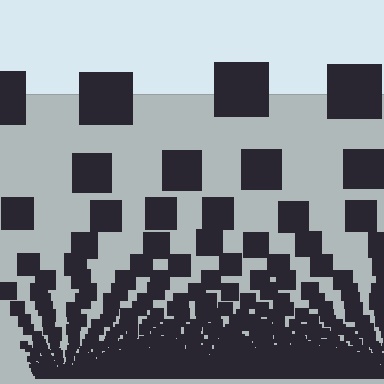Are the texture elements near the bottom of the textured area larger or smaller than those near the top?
Smaller. The gradient is inverted — elements near the bottom are smaller and denser.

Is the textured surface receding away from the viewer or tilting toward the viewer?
The surface appears to tilt toward the viewer. Texture elements get larger and sparser toward the top.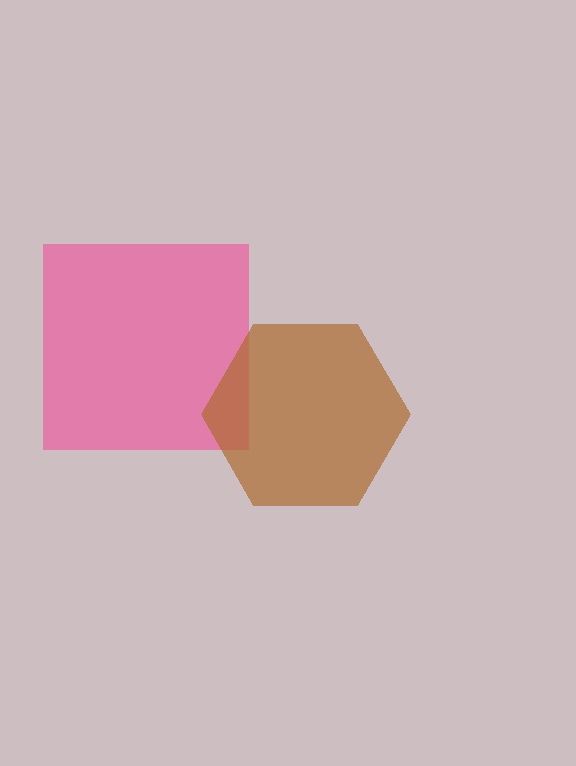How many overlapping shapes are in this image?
There are 2 overlapping shapes in the image.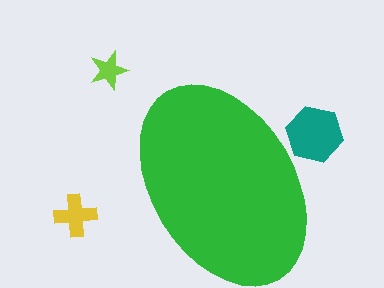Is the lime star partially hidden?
No, the lime star is fully visible.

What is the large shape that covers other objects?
A green ellipse.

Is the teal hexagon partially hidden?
Yes, the teal hexagon is partially hidden behind the green ellipse.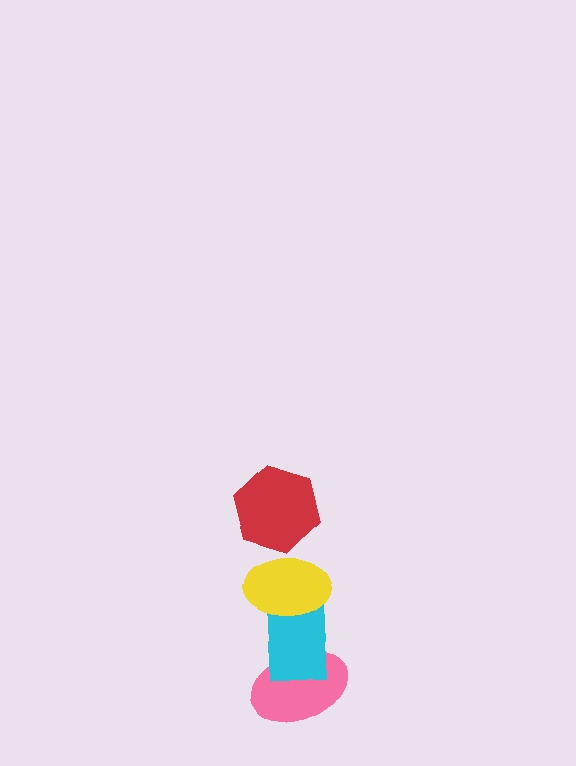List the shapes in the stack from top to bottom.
From top to bottom: the red hexagon, the yellow ellipse, the cyan rectangle, the pink ellipse.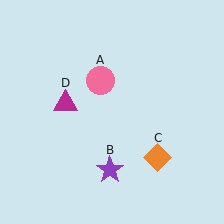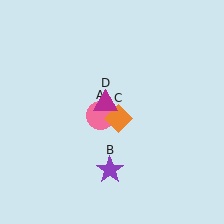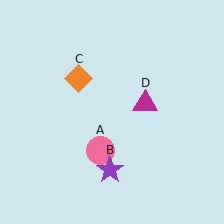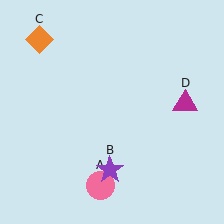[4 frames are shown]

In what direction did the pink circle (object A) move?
The pink circle (object A) moved down.